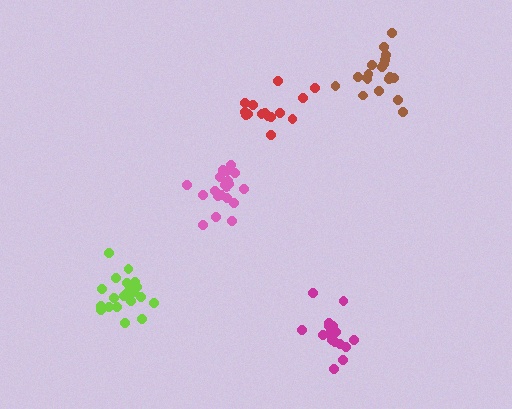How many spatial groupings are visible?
There are 5 spatial groupings.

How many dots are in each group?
Group 1: 19 dots, Group 2: 15 dots, Group 3: 17 dots, Group 4: 21 dots, Group 5: 21 dots (93 total).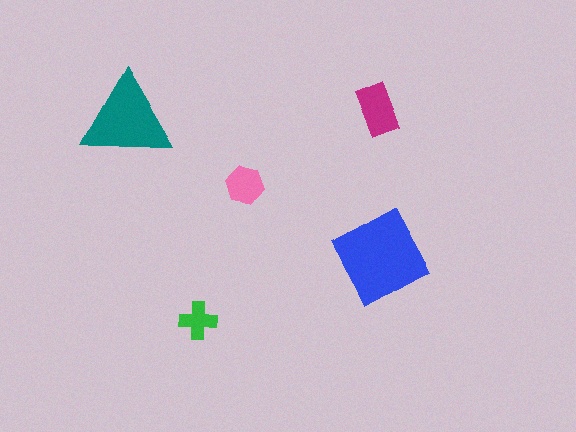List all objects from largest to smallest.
The blue square, the teal triangle, the magenta rectangle, the pink hexagon, the green cross.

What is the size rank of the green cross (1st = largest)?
5th.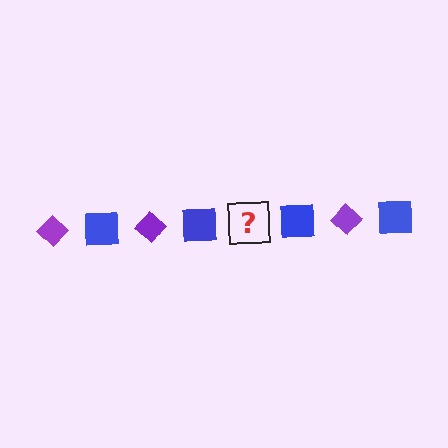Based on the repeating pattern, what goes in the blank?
The blank should be a purple diamond.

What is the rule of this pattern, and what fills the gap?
The rule is that the pattern alternates between purple diamond and blue square. The gap should be filled with a purple diamond.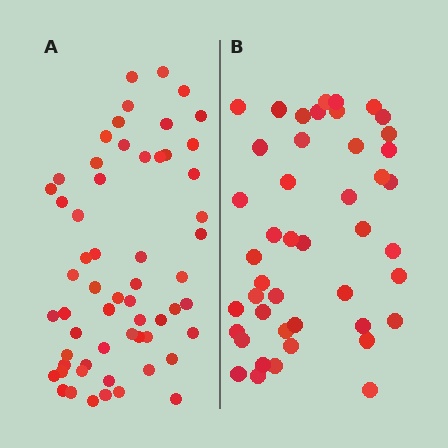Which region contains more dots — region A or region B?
Region A (the left region) has more dots.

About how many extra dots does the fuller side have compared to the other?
Region A has approximately 15 more dots than region B.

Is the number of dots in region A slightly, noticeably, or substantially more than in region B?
Region A has noticeably more, but not dramatically so. The ratio is roughly 1.3 to 1.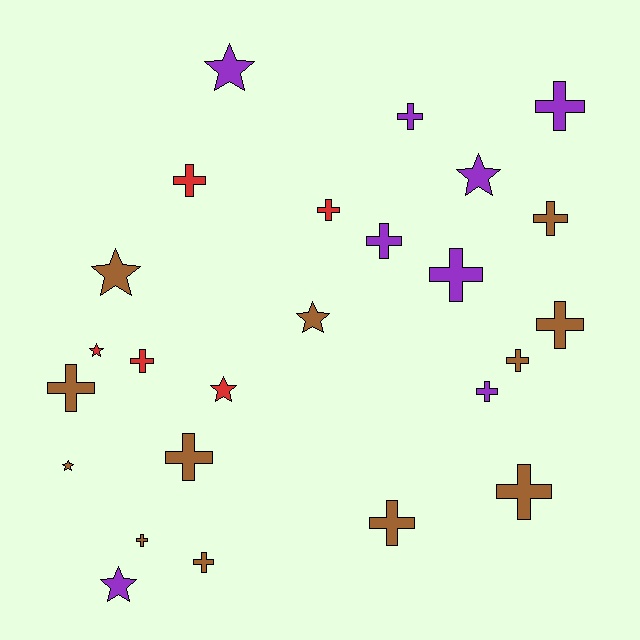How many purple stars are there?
There are 3 purple stars.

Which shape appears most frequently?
Cross, with 17 objects.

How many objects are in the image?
There are 25 objects.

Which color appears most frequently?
Brown, with 12 objects.